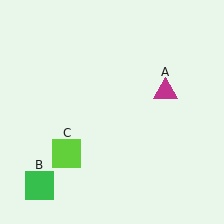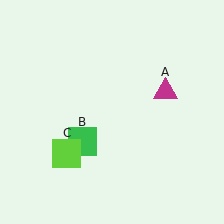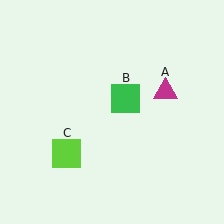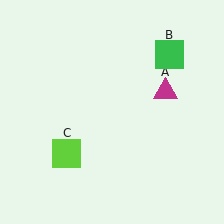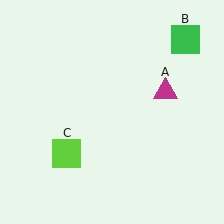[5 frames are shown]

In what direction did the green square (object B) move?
The green square (object B) moved up and to the right.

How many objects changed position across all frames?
1 object changed position: green square (object B).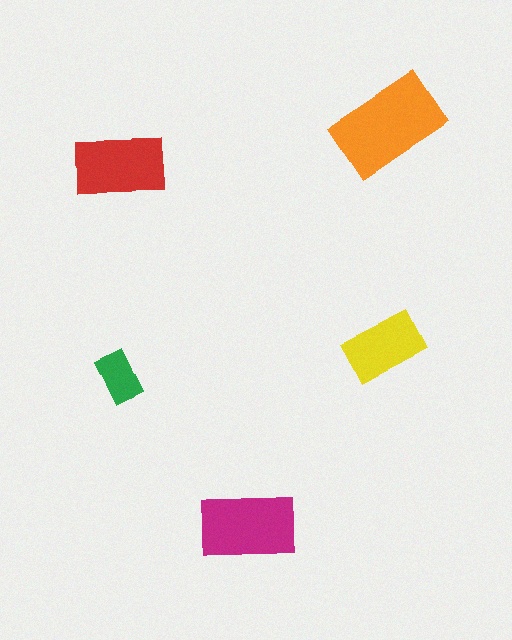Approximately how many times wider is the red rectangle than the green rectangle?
About 2 times wider.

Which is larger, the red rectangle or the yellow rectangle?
The red one.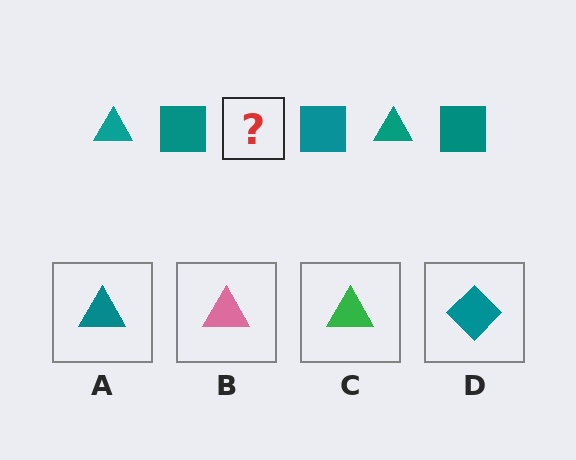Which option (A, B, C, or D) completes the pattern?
A.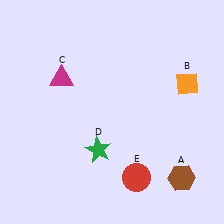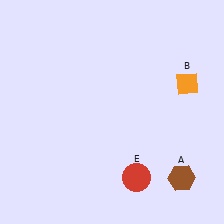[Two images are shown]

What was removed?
The green star (D), the magenta triangle (C) were removed in Image 2.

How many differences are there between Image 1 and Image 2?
There are 2 differences between the two images.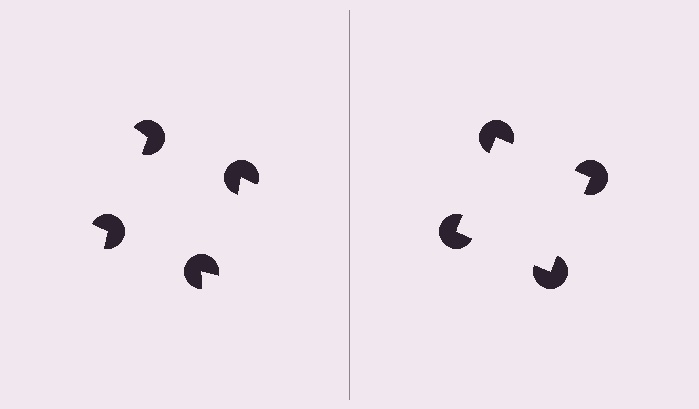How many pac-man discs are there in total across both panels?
8 — 4 on each side.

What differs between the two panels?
The pac-man discs are positioned identically on both sides; only the wedge orientations differ. On the right they align to a square; on the left they are misaligned.